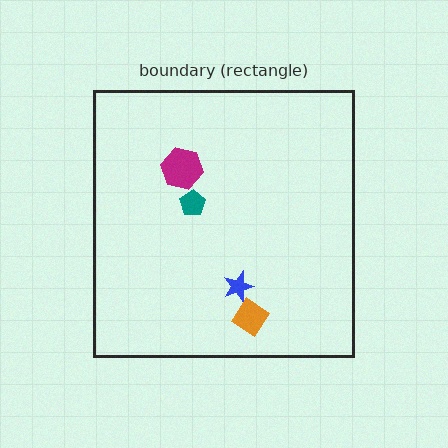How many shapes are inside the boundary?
4 inside, 0 outside.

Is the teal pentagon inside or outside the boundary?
Inside.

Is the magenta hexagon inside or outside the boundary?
Inside.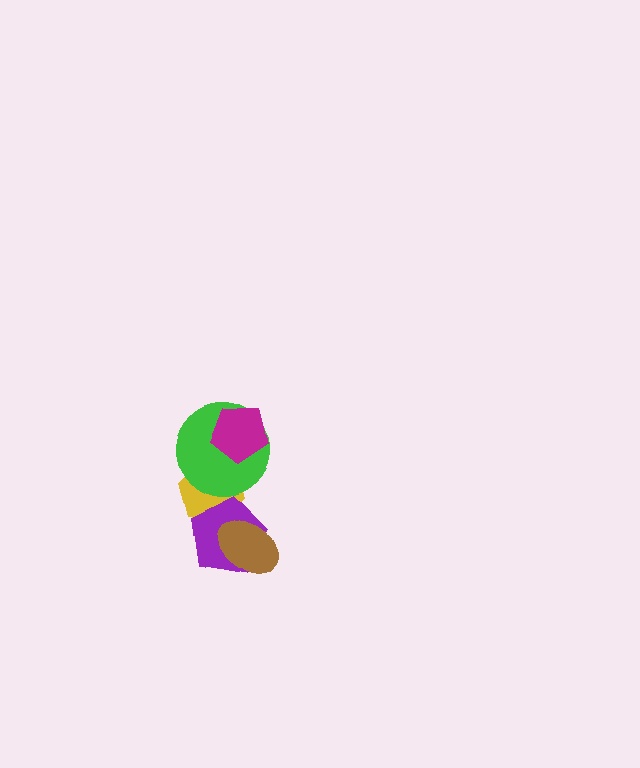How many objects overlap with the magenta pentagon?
1 object overlaps with the magenta pentagon.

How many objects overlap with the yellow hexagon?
2 objects overlap with the yellow hexagon.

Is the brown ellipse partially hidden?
No, no other shape covers it.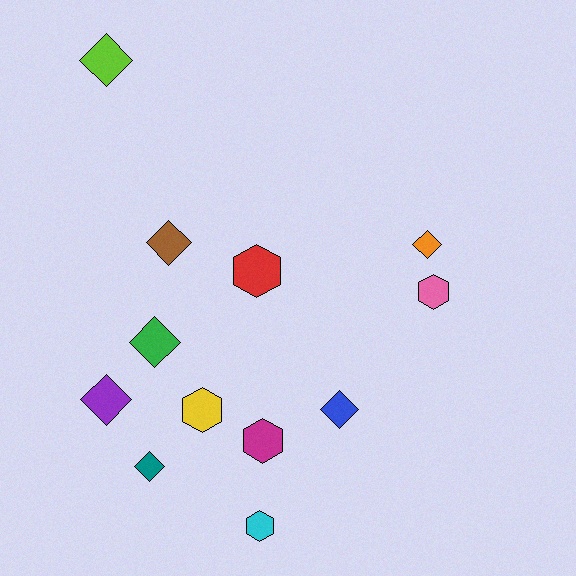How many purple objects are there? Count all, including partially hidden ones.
There is 1 purple object.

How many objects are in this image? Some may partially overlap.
There are 12 objects.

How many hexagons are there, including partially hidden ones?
There are 5 hexagons.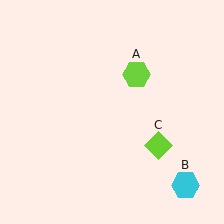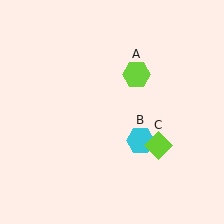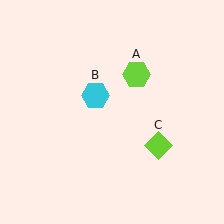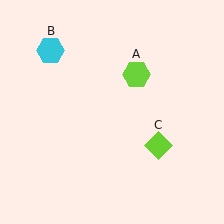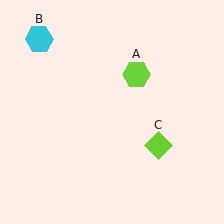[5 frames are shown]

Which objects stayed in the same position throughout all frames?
Lime hexagon (object A) and lime diamond (object C) remained stationary.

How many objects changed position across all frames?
1 object changed position: cyan hexagon (object B).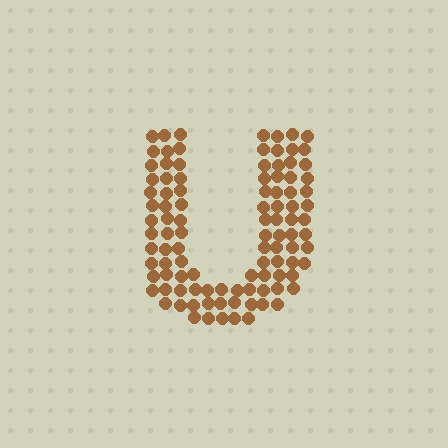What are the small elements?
The small elements are circles.